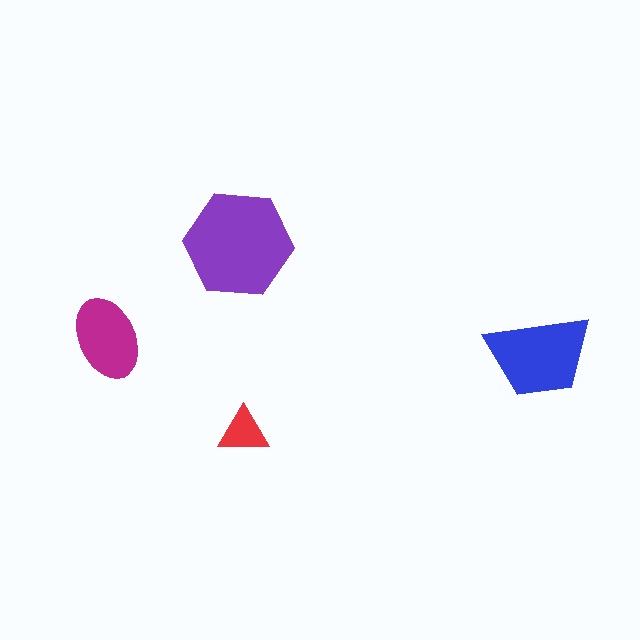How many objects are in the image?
There are 4 objects in the image.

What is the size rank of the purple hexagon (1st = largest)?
1st.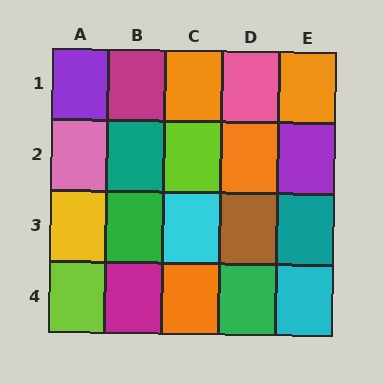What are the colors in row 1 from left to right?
Purple, magenta, orange, pink, orange.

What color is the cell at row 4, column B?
Magenta.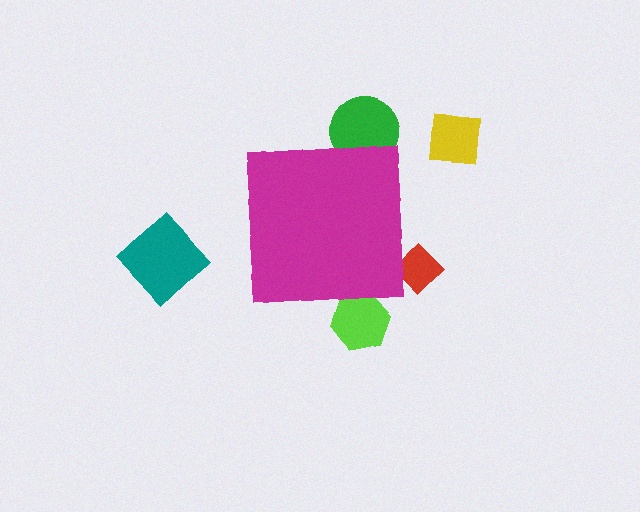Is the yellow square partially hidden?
No, the yellow square is fully visible.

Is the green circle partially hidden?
Yes, the green circle is partially hidden behind the magenta square.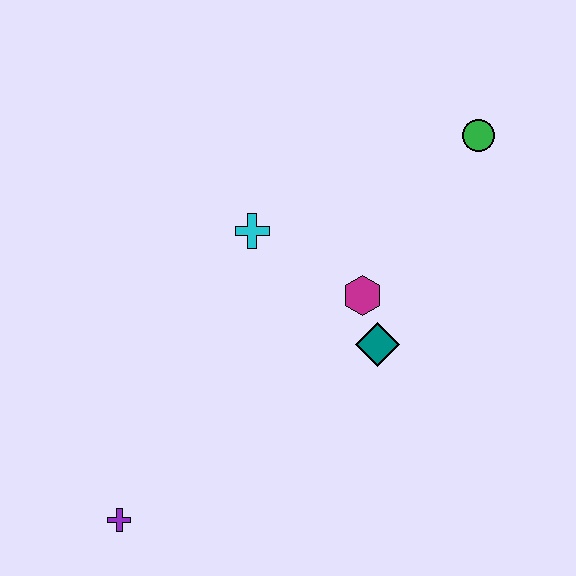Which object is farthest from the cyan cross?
The purple cross is farthest from the cyan cross.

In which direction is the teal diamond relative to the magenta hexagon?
The teal diamond is below the magenta hexagon.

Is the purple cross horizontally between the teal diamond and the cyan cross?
No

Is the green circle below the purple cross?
No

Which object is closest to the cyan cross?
The magenta hexagon is closest to the cyan cross.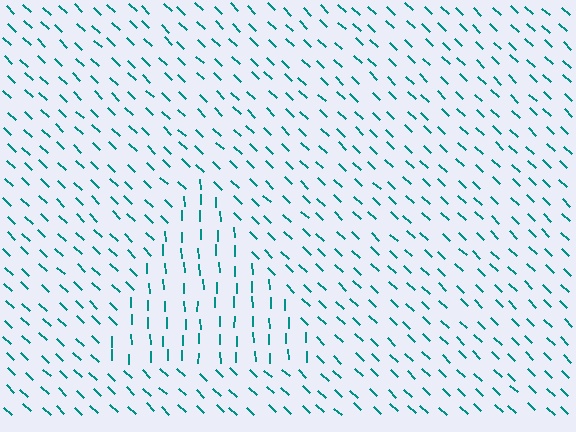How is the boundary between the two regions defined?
The boundary is defined purely by a change in line orientation (approximately 45 degrees difference). All lines are the same color and thickness.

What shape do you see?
I see a triangle.